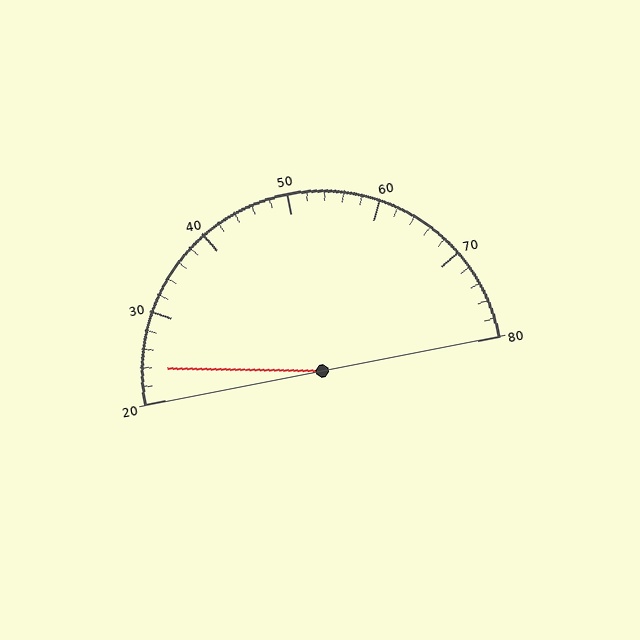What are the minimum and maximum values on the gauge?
The gauge ranges from 20 to 80.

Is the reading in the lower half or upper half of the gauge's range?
The reading is in the lower half of the range (20 to 80).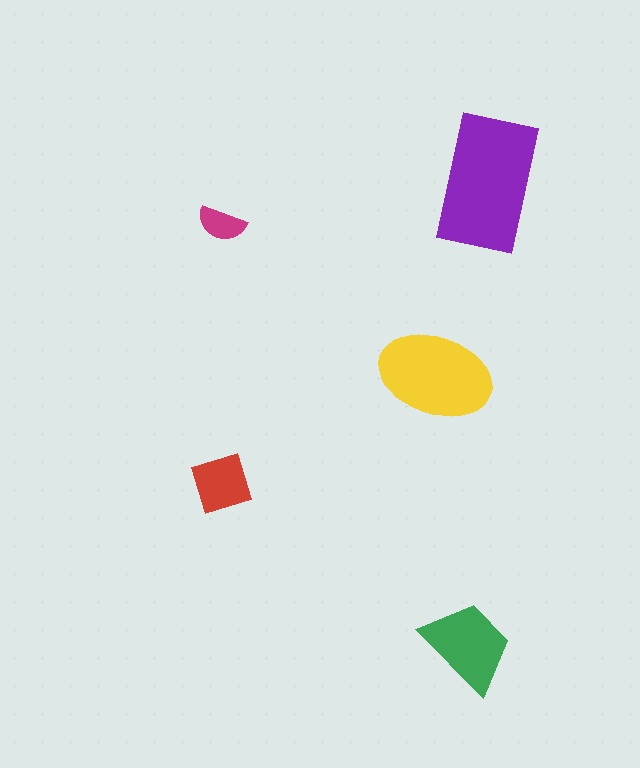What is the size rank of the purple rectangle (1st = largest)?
1st.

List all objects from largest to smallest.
The purple rectangle, the yellow ellipse, the green trapezoid, the red diamond, the magenta semicircle.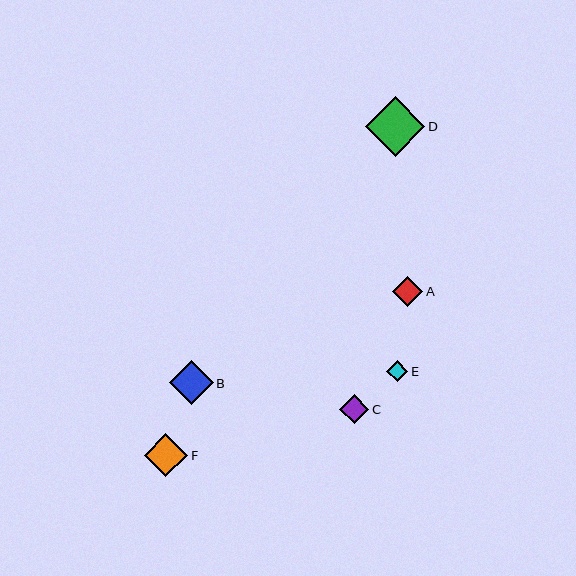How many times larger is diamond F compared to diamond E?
Diamond F is approximately 2.1 times the size of diamond E.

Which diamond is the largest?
Diamond D is the largest with a size of approximately 59 pixels.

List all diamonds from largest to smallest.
From largest to smallest: D, B, F, A, C, E.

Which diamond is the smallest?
Diamond E is the smallest with a size of approximately 21 pixels.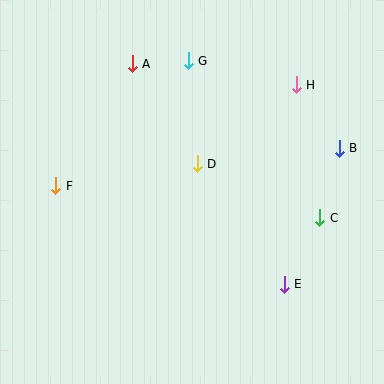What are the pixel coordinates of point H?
Point H is at (296, 85).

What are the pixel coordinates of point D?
Point D is at (197, 164).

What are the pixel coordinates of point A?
Point A is at (132, 64).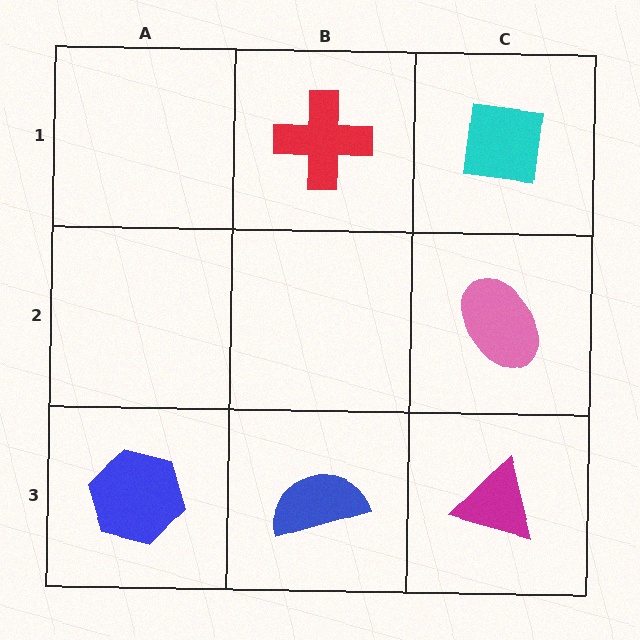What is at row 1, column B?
A red cross.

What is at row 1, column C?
A cyan square.